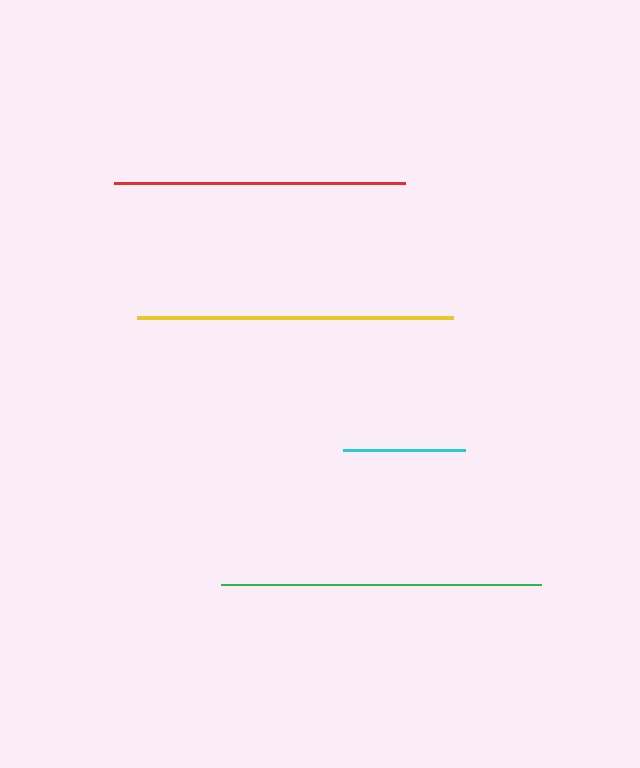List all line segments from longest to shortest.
From longest to shortest: green, yellow, red, cyan.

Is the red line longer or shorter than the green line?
The green line is longer than the red line.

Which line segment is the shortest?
The cyan line is the shortest at approximately 122 pixels.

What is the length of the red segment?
The red segment is approximately 291 pixels long.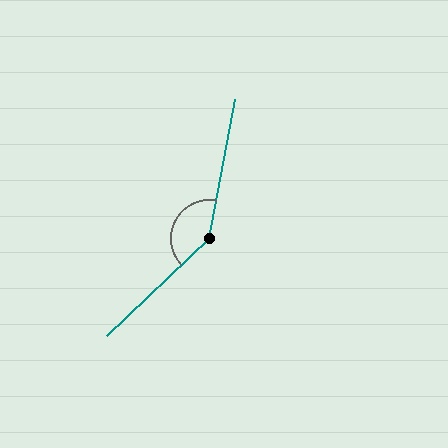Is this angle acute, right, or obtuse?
It is obtuse.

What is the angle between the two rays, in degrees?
Approximately 144 degrees.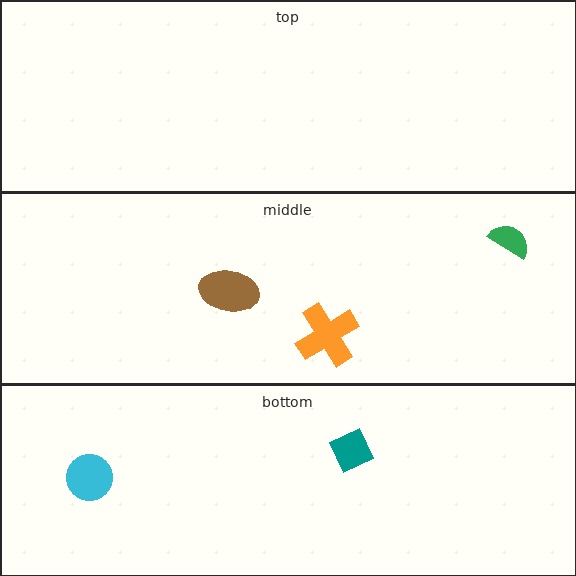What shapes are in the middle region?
The green semicircle, the orange cross, the brown ellipse.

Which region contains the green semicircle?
The middle region.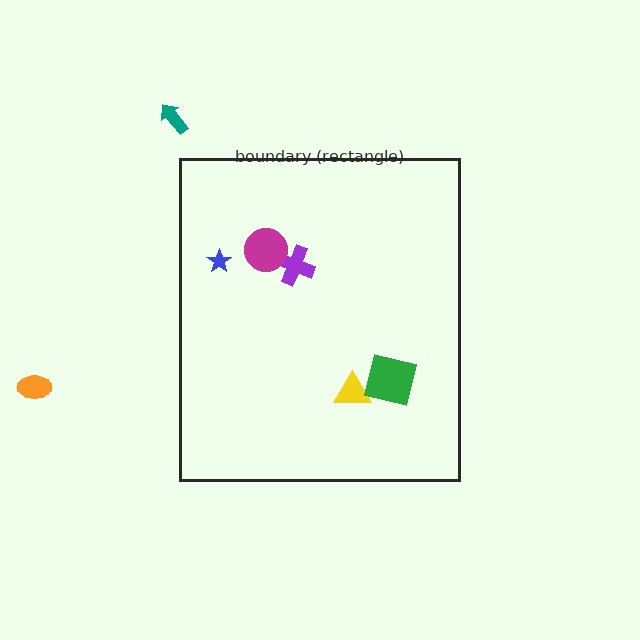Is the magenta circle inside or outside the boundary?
Inside.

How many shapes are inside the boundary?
5 inside, 2 outside.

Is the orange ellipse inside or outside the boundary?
Outside.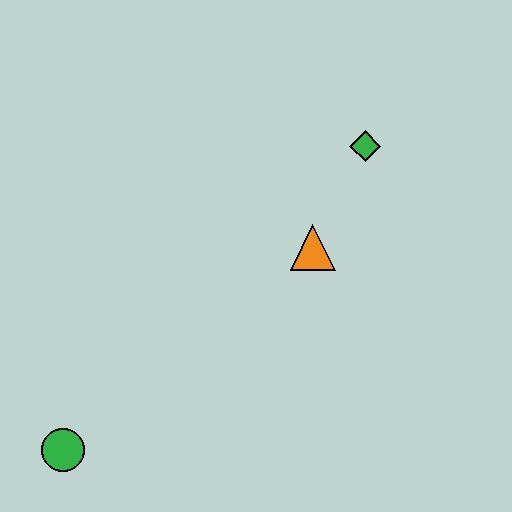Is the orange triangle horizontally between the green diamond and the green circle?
Yes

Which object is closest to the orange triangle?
The green diamond is closest to the orange triangle.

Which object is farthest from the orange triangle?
The green circle is farthest from the orange triangle.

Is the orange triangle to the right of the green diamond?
No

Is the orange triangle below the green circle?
No